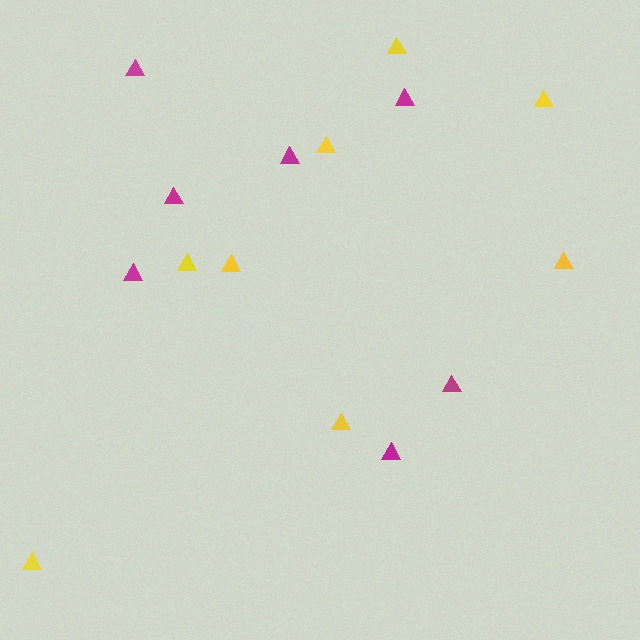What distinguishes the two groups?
There are 2 groups: one group of yellow triangles (8) and one group of magenta triangles (7).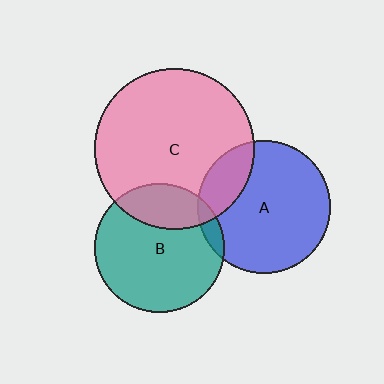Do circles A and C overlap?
Yes.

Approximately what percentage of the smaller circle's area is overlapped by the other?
Approximately 20%.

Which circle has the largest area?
Circle C (pink).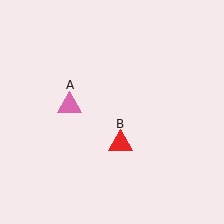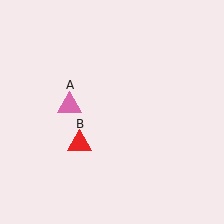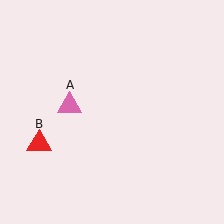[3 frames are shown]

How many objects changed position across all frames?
1 object changed position: red triangle (object B).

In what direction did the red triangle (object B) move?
The red triangle (object B) moved left.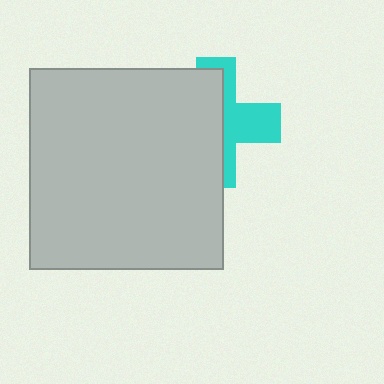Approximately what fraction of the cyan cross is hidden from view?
Roughly 59% of the cyan cross is hidden behind the light gray rectangle.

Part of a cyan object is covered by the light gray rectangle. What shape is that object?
It is a cross.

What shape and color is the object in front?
The object in front is a light gray rectangle.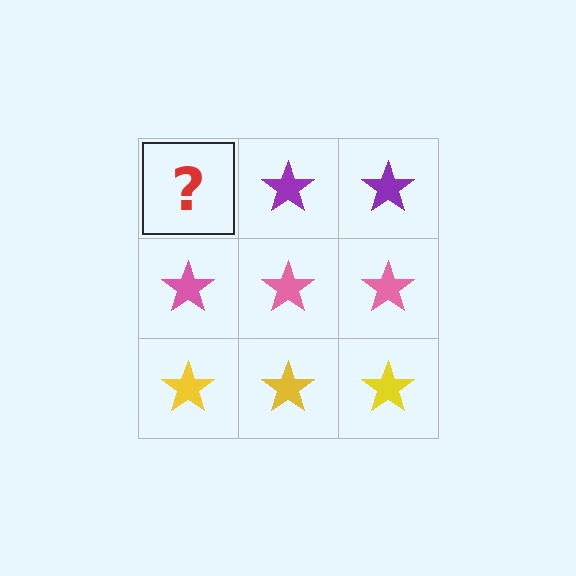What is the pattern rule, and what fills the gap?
The rule is that each row has a consistent color. The gap should be filled with a purple star.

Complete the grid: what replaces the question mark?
The question mark should be replaced with a purple star.